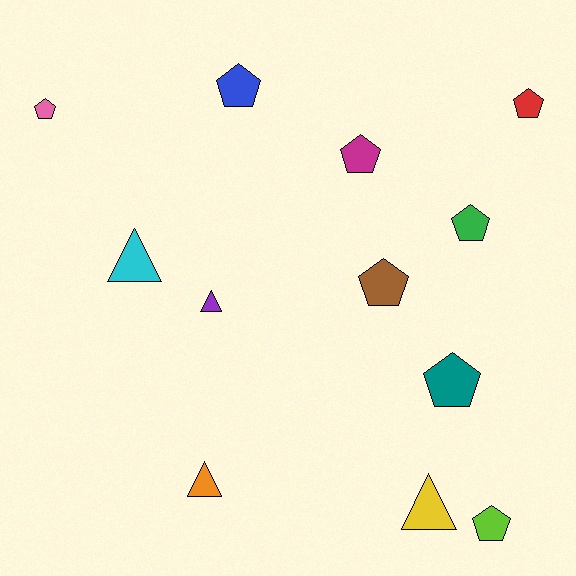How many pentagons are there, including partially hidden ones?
There are 8 pentagons.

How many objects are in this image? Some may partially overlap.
There are 12 objects.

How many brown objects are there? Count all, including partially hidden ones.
There is 1 brown object.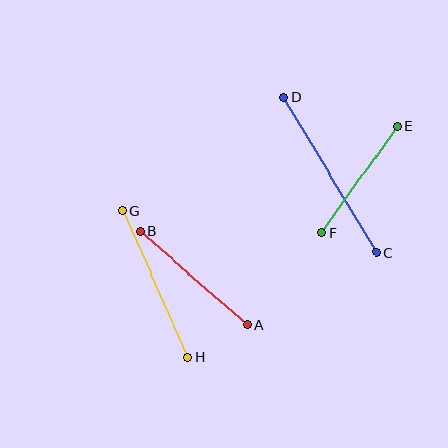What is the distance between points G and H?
The distance is approximately 160 pixels.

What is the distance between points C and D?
The distance is approximately 181 pixels.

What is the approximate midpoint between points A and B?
The midpoint is at approximately (194, 278) pixels.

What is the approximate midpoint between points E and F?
The midpoint is at approximately (360, 179) pixels.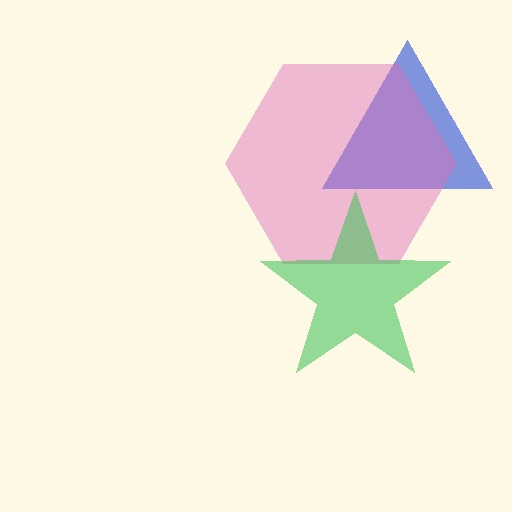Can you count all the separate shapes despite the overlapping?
Yes, there are 3 separate shapes.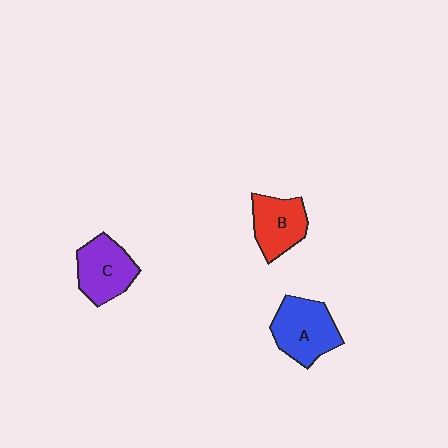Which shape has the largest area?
Shape A (blue).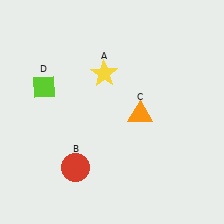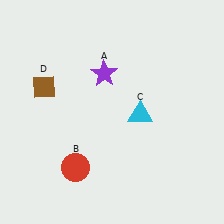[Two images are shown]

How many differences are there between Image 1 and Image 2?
There are 3 differences between the two images.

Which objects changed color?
A changed from yellow to purple. C changed from orange to cyan. D changed from lime to brown.